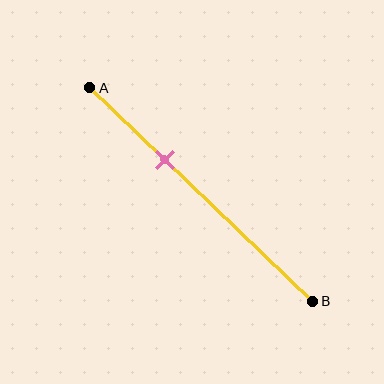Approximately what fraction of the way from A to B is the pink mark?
The pink mark is approximately 35% of the way from A to B.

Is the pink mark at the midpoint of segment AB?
No, the mark is at about 35% from A, not at the 50% midpoint.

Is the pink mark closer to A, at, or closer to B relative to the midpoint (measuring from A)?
The pink mark is closer to point A than the midpoint of segment AB.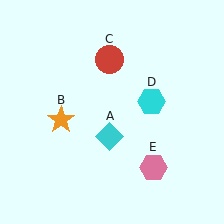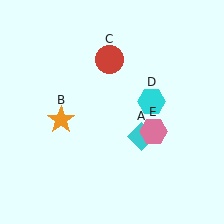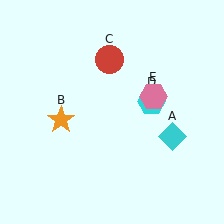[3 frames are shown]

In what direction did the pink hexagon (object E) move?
The pink hexagon (object E) moved up.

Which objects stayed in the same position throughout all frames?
Orange star (object B) and red circle (object C) and cyan hexagon (object D) remained stationary.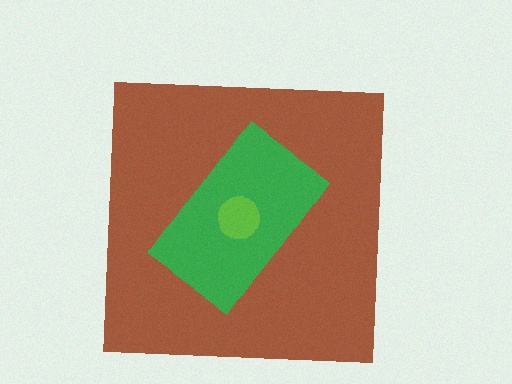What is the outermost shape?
The brown square.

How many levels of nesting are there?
3.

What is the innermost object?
The lime circle.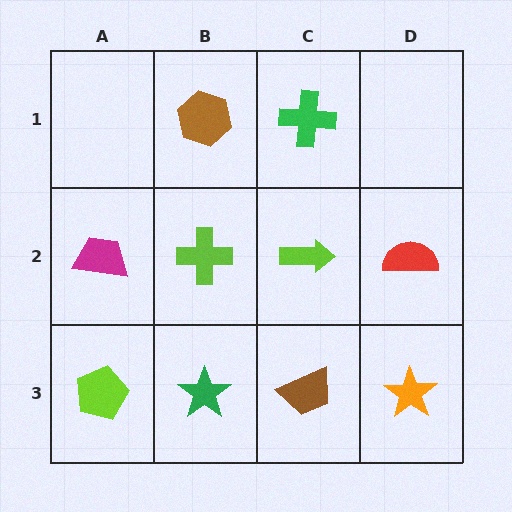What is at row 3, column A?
A lime pentagon.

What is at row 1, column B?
A brown hexagon.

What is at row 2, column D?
A red semicircle.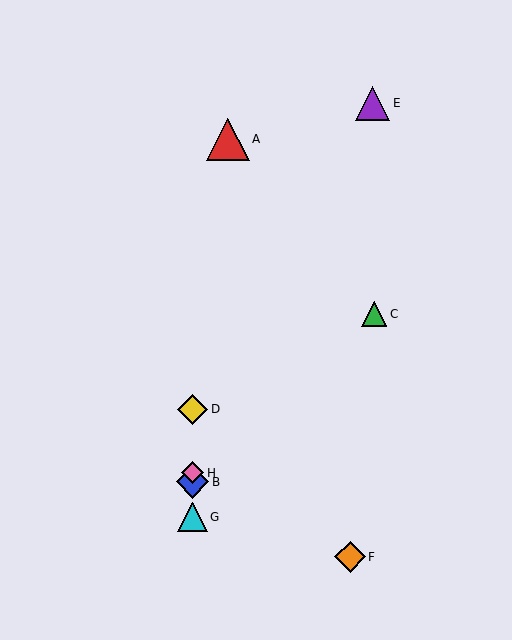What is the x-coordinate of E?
Object E is at x≈373.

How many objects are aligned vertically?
4 objects (B, D, G, H) are aligned vertically.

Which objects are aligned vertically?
Objects B, D, G, H are aligned vertically.